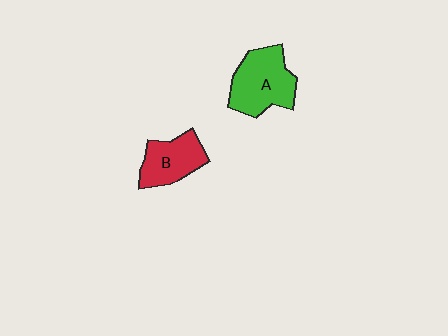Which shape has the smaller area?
Shape B (red).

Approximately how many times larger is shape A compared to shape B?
Approximately 1.3 times.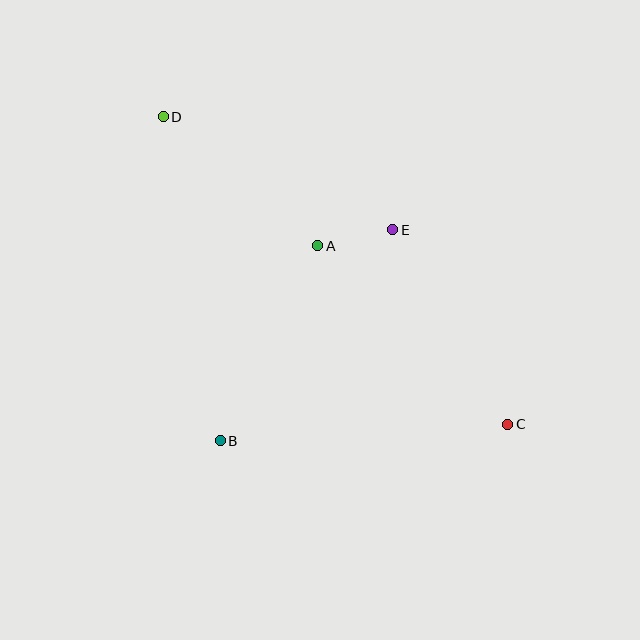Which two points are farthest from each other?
Points C and D are farthest from each other.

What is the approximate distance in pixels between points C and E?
The distance between C and E is approximately 226 pixels.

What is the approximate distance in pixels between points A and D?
The distance between A and D is approximately 202 pixels.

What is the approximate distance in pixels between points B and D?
The distance between B and D is approximately 329 pixels.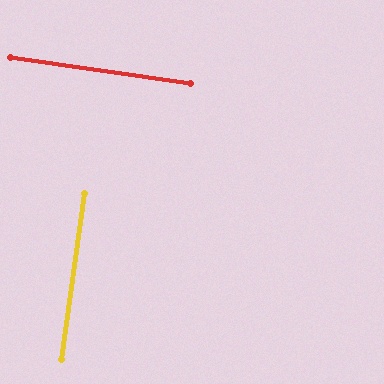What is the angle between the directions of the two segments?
Approximately 90 degrees.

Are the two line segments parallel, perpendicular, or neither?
Perpendicular — they meet at approximately 90°.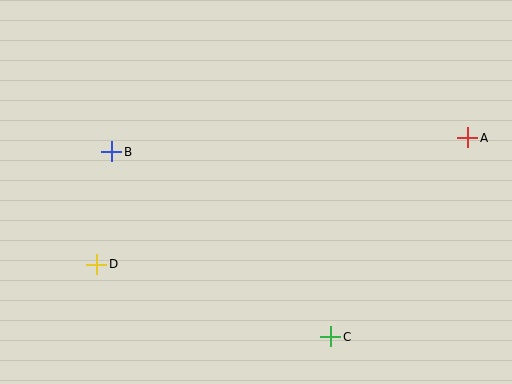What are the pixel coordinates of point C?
Point C is at (331, 337).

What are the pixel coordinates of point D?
Point D is at (97, 264).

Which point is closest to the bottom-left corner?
Point D is closest to the bottom-left corner.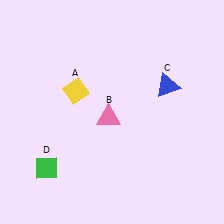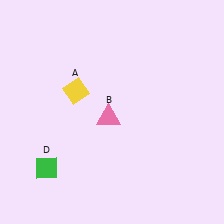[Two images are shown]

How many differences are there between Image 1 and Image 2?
There is 1 difference between the two images.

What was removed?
The blue triangle (C) was removed in Image 2.